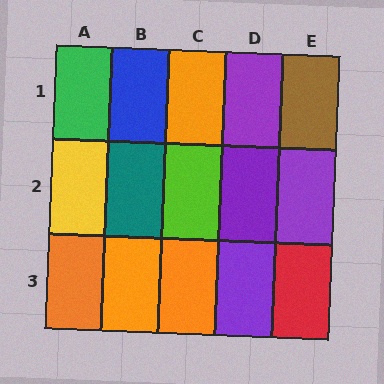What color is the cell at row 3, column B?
Orange.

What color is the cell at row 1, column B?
Blue.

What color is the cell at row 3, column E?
Red.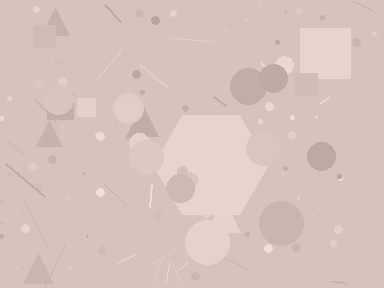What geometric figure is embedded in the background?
A hexagon is embedded in the background.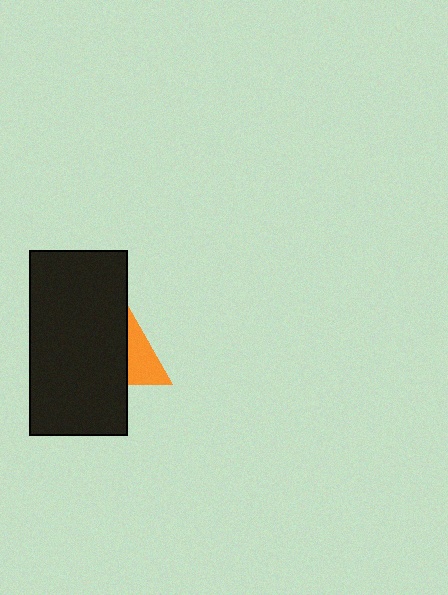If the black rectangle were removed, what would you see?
You would see the complete orange triangle.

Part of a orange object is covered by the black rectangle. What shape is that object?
It is a triangle.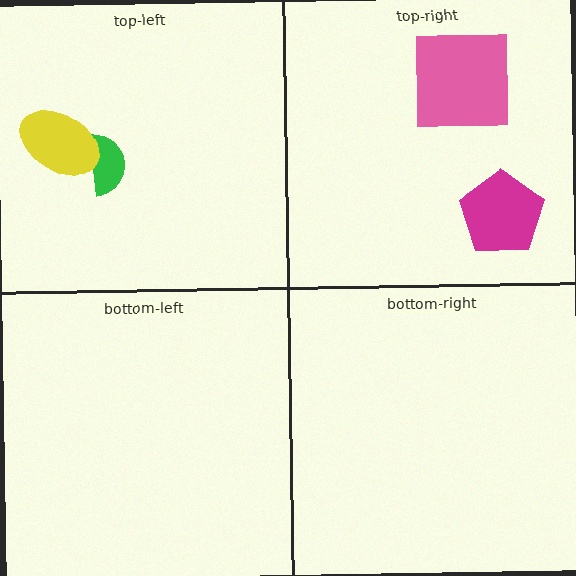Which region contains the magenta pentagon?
The top-right region.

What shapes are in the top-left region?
The green semicircle, the yellow ellipse.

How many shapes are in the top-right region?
2.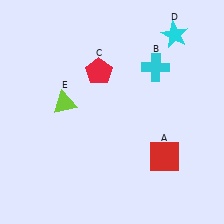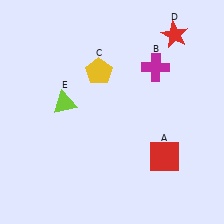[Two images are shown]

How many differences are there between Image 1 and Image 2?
There are 3 differences between the two images.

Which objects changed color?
B changed from cyan to magenta. C changed from red to yellow. D changed from cyan to red.